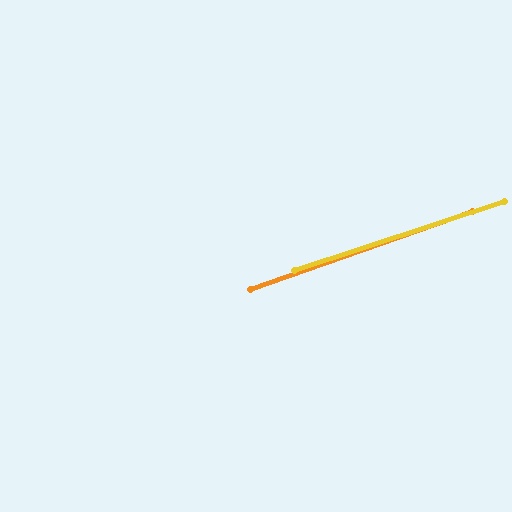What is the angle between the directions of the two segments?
Approximately 1 degree.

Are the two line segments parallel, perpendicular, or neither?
Parallel — their directions differ by only 1.1°.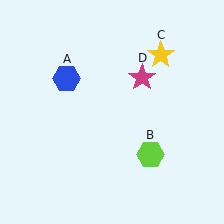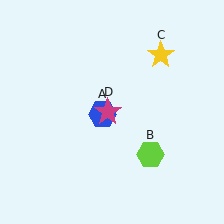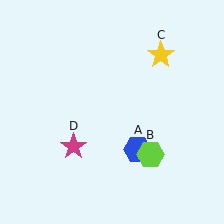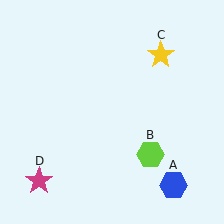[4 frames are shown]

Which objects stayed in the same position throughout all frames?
Lime hexagon (object B) and yellow star (object C) remained stationary.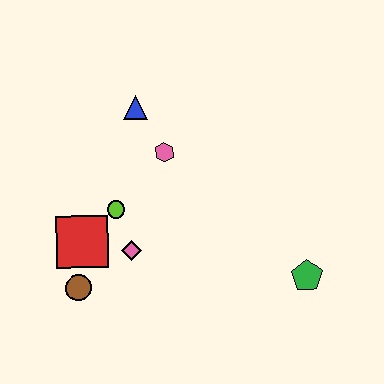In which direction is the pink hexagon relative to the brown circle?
The pink hexagon is above the brown circle.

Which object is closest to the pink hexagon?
The blue triangle is closest to the pink hexagon.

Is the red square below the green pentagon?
No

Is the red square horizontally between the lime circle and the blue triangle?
No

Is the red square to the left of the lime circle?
Yes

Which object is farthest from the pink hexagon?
The green pentagon is farthest from the pink hexagon.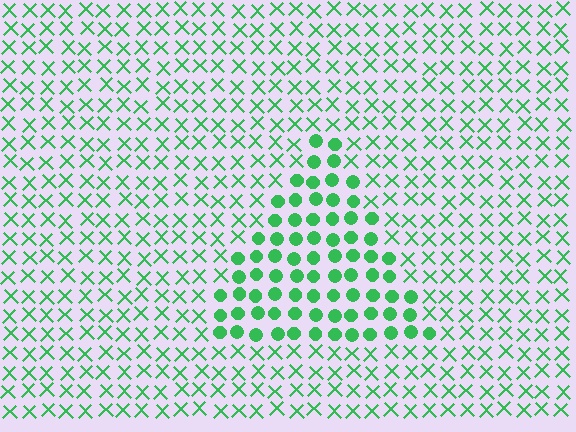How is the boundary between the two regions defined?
The boundary is defined by a change in element shape: circles inside vs. X marks outside. All elements share the same color and spacing.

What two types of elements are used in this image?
The image uses circles inside the triangle region and X marks outside it.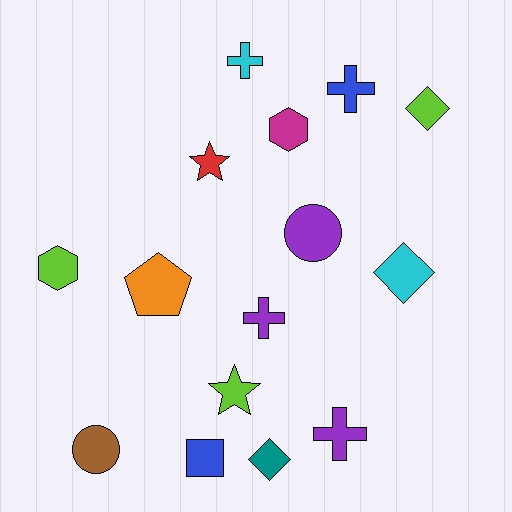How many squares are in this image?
There is 1 square.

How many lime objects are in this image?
There are 3 lime objects.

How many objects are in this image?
There are 15 objects.